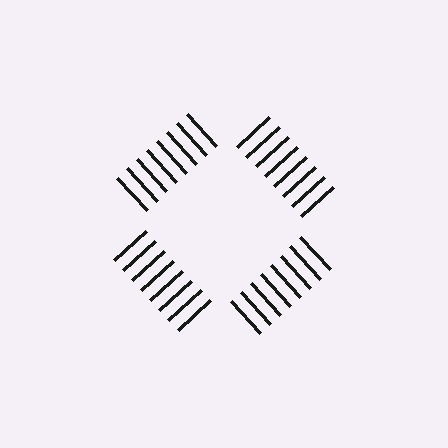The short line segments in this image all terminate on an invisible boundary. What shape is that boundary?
An illusory square — the line segments terminate on its edges but no continuous stroke is drawn.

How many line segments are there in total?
32 — 8 along each of the 4 edges.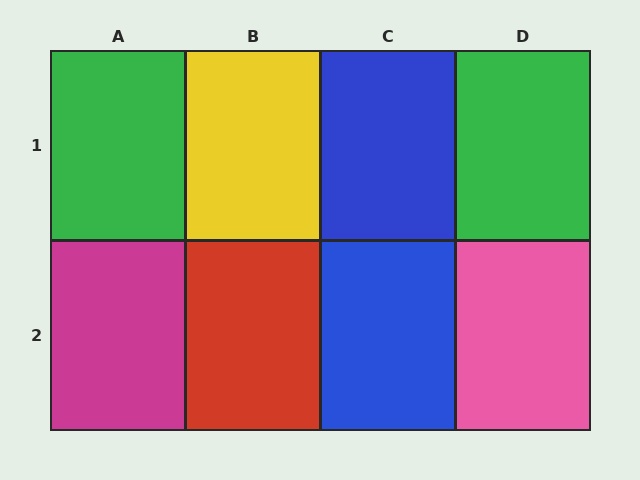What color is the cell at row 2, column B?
Red.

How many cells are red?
1 cell is red.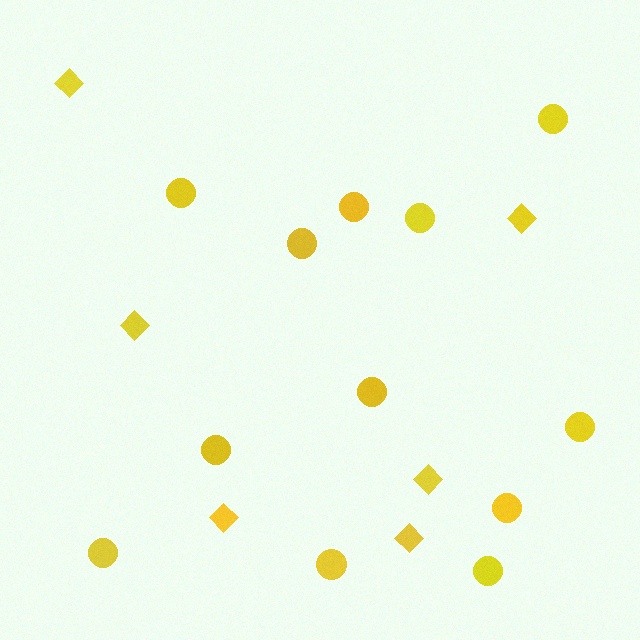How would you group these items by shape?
There are 2 groups: one group of diamonds (6) and one group of circles (12).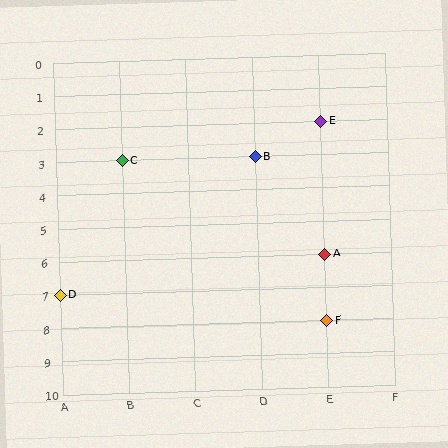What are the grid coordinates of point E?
Point E is at grid coordinates (E, 2).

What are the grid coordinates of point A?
Point A is at grid coordinates (E, 6).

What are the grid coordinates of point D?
Point D is at grid coordinates (A, 7).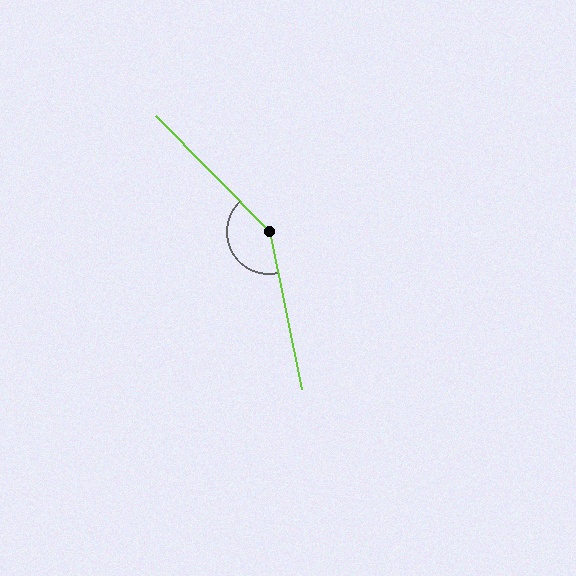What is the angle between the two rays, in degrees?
Approximately 147 degrees.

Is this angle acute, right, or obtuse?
It is obtuse.